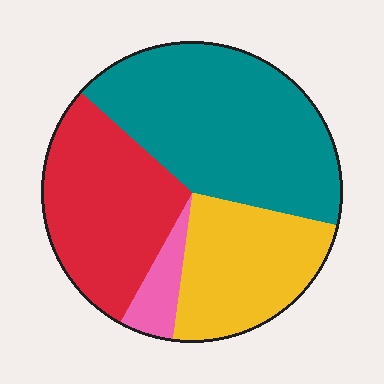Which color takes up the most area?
Teal, at roughly 40%.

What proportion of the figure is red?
Red takes up between a quarter and a half of the figure.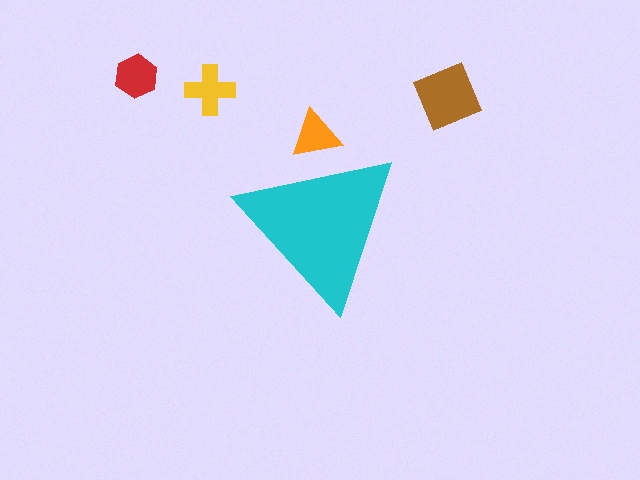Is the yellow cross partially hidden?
No, the yellow cross is fully visible.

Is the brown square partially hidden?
No, the brown square is fully visible.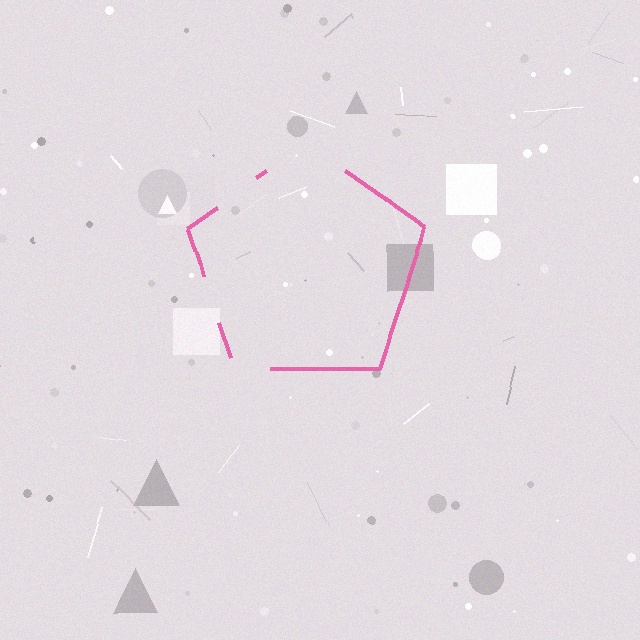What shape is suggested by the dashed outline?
The dashed outline suggests a pentagon.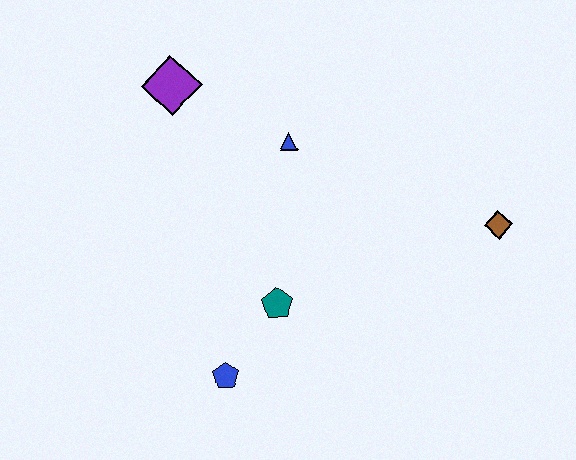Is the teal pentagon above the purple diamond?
No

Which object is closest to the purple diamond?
The blue triangle is closest to the purple diamond.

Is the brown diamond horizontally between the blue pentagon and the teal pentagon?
No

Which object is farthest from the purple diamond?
The brown diamond is farthest from the purple diamond.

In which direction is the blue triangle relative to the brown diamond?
The blue triangle is to the left of the brown diamond.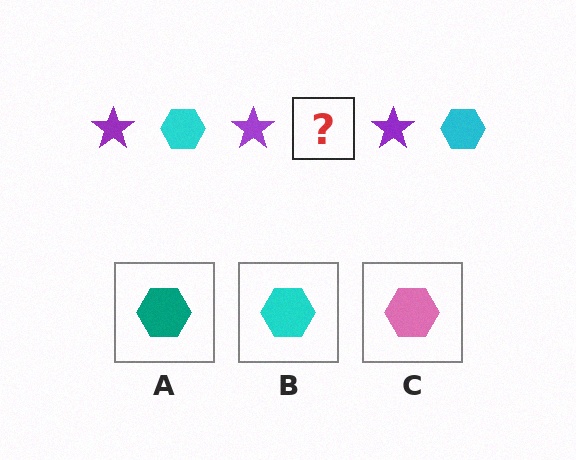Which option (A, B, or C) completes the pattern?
B.